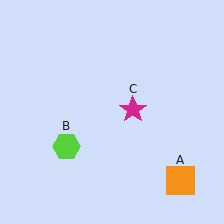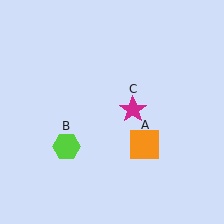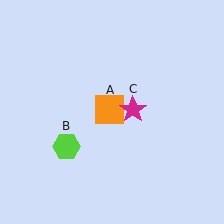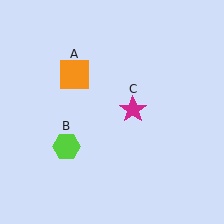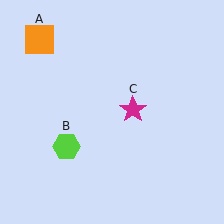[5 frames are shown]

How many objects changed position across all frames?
1 object changed position: orange square (object A).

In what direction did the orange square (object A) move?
The orange square (object A) moved up and to the left.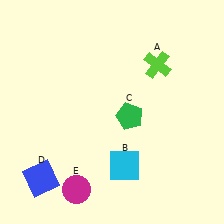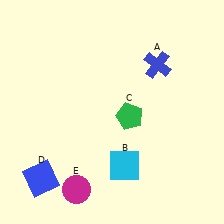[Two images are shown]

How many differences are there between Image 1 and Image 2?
There is 1 difference between the two images.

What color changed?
The cross (A) changed from lime in Image 1 to blue in Image 2.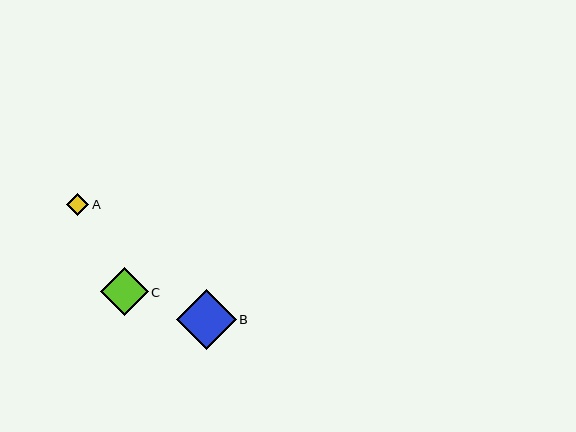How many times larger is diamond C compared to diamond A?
Diamond C is approximately 2.1 times the size of diamond A.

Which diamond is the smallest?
Diamond A is the smallest with a size of approximately 22 pixels.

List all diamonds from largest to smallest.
From largest to smallest: B, C, A.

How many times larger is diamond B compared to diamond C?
Diamond B is approximately 1.3 times the size of diamond C.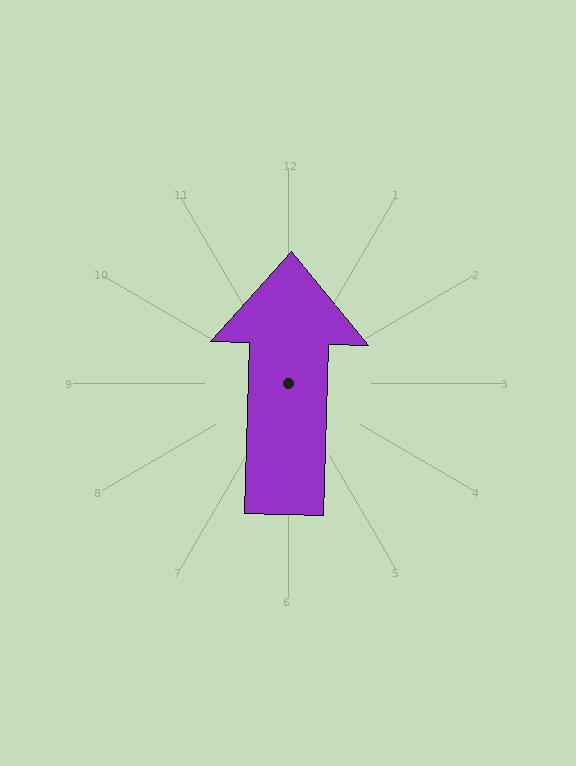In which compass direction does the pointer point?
North.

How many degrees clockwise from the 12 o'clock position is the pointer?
Approximately 2 degrees.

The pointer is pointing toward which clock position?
Roughly 12 o'clock.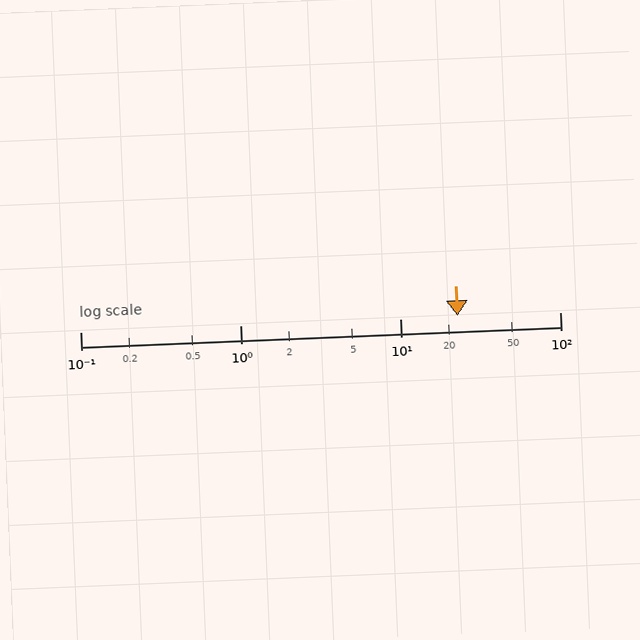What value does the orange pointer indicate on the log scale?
The pointer indicates approximately 23.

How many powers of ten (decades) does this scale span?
The scale spans 3 decades, from 0.1 to 100.